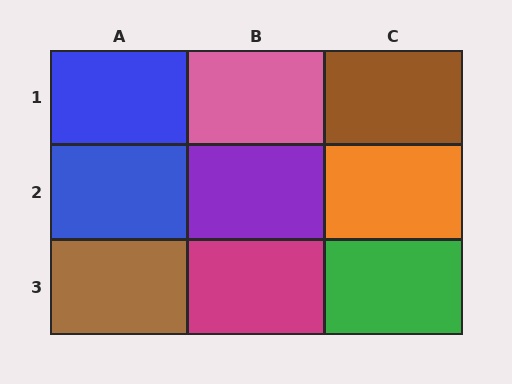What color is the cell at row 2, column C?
Orange.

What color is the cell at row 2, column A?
Blue.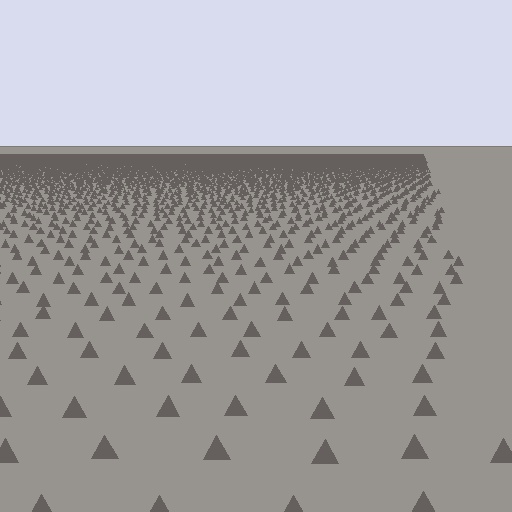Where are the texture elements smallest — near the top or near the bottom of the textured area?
Near the top.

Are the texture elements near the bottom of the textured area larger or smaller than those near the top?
Larger. Near the bottom, elements are closer to the viewer and appear at a bigger on-screen size.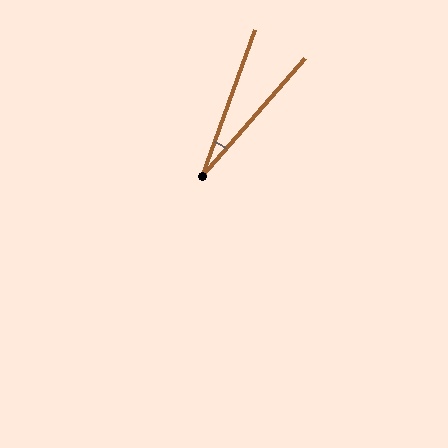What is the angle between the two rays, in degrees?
Approximately 21 degrees.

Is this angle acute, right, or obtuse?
It is acute.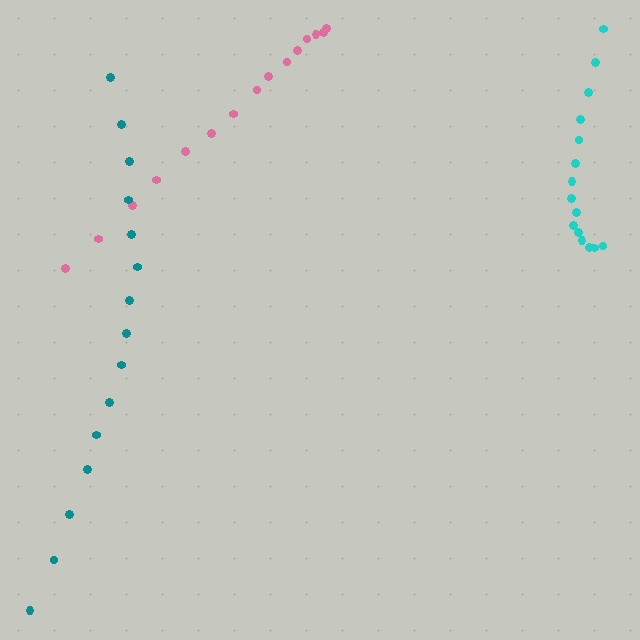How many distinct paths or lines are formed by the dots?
There are 3 distinct paths.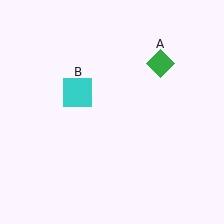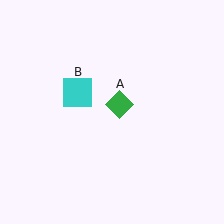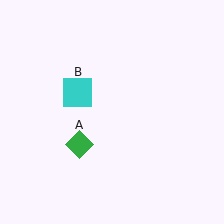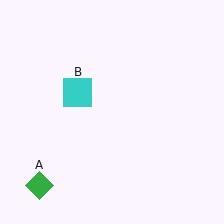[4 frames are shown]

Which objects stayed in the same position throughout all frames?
Cyan square (object B) remained stationary.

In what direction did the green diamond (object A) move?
The green diamond (object A) moved down and to the left.